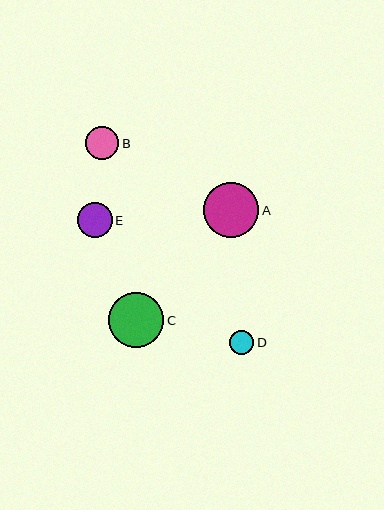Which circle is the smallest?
Circle D is the smallest with a size of approximately 24 pixels.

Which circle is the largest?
Circle A is the largest with a size of approximately 55 pixels.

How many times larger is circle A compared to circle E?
Circle A is approximately 1.6 times the size of circle E.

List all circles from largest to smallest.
From largest to smallest: A, C, E, B, D.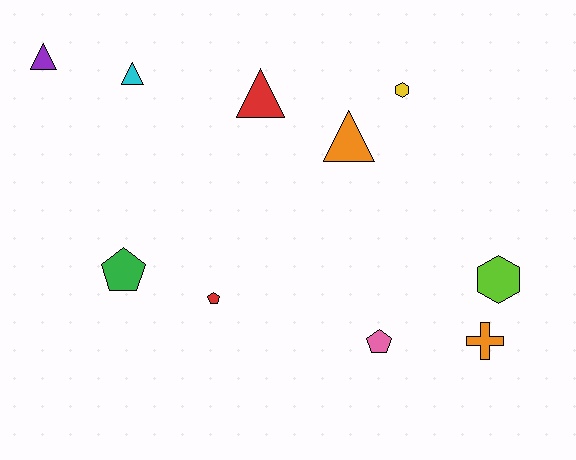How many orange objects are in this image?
There are 2 orange objects.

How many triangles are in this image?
There are 4 triangles.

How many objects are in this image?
There are 10 objects.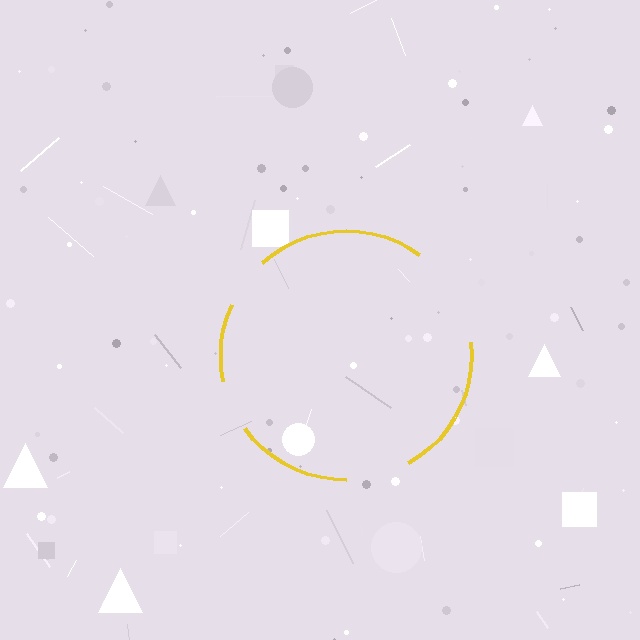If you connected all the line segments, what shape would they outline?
They would outline a circle.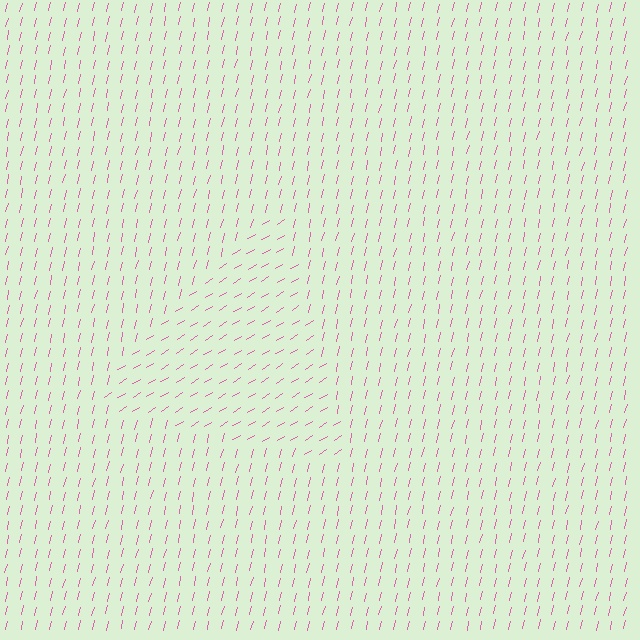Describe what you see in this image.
The image is filled with small pink line segments. A triangle region in the image has lines oriented differently from the surrounding lines, creating a visible texture boundary.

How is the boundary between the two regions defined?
The boundary is defined purely by a change in line orientation (approximately 45 degrees difference). All lines are the same color and thickness.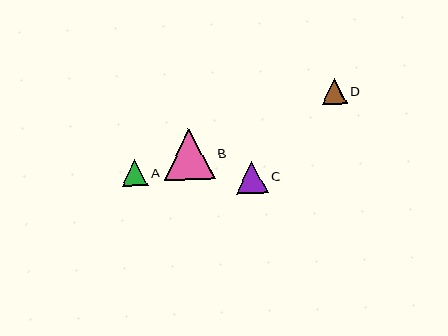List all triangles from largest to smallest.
From largest to smallest: B, C, A, D.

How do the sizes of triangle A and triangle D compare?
Triangle A and triangle D are approximately the same size.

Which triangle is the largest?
Triangle B is the largest with a size of approximately 51 pixels.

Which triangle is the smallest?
Triangle D is the smallest with a size of approximately 25 pixels.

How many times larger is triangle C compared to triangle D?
Triangle C is approximately 1.3 times the size of triangle D.